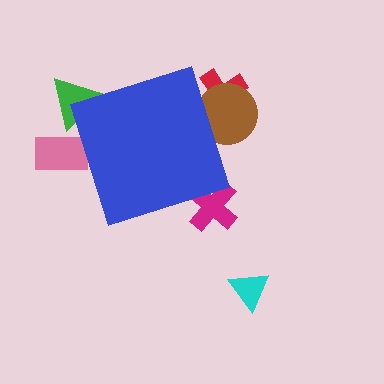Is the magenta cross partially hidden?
Yes, the magenta cross is partially hidden behind the blue diamond.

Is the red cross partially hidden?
Yes, the red cross is partially hidden behind the blue diamond.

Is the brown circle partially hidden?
Yes, the brown circle is partially hidden behind the blue diamond.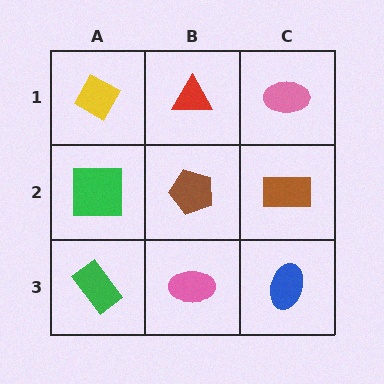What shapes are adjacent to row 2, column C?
A pink ellipse (row 1, column C), a blue ellipse (row 3, column C), a brown pentagon (row 2, column B).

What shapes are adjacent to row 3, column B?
A brown pentagon (row 2, column B), a green rectangle (row 3, column A), a blue ellipse (row 3, column C).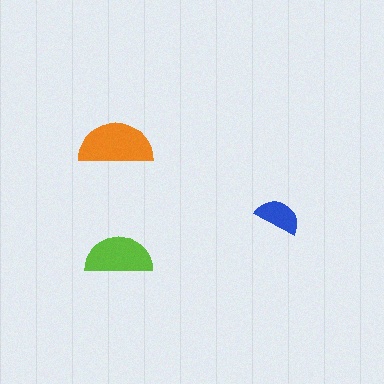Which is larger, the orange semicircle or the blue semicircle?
The orange one.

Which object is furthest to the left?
The orange semicircle is leftmost.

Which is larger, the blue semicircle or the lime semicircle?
The lime one.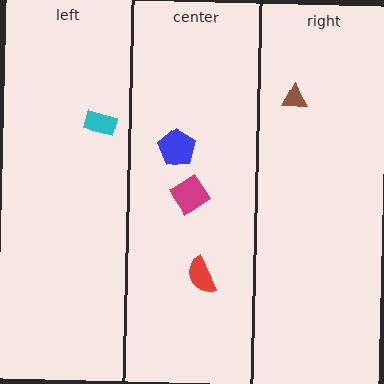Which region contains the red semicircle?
The center region.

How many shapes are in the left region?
1.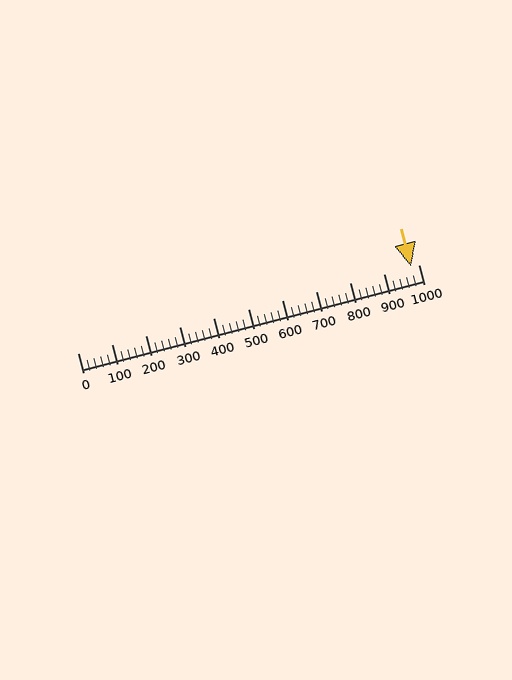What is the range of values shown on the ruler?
The ruler shows values from 0 to 1000.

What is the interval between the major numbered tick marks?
The major tick marks are spaced 100 units apart.